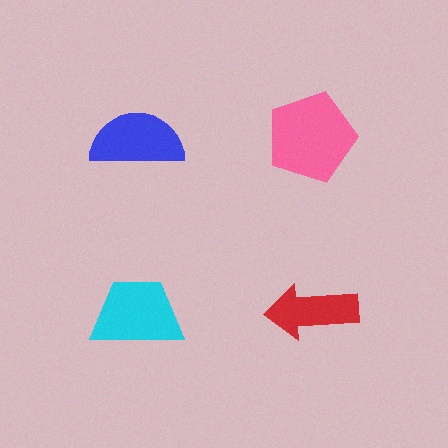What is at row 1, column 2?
A pink pentagon.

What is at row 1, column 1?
A blue semicircle.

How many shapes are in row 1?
2 shapes.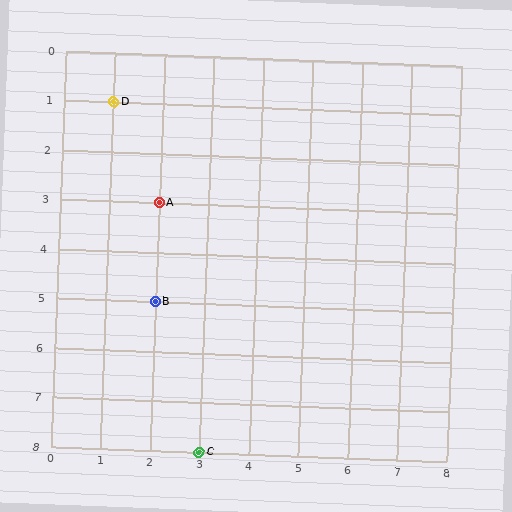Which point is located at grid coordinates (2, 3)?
Point A is at (2, 3).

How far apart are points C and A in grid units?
Points C and A are 1 column and 5 rows apart (about 5.1 grid units diagonally).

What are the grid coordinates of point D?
Point D is at grid coordinates (1, 1).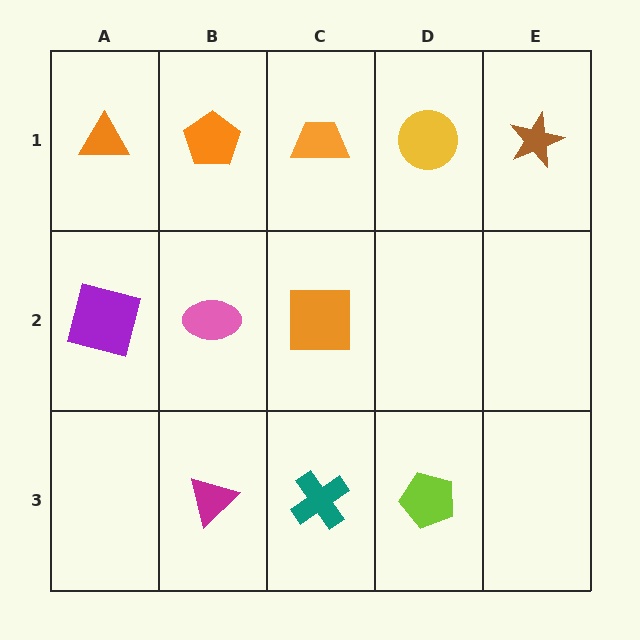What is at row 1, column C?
An orange trapezoid.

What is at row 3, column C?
A teal cross.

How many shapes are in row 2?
3 shapes.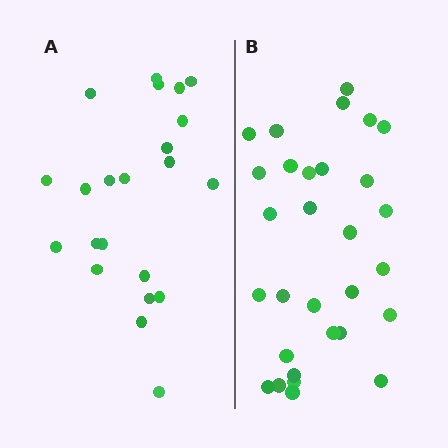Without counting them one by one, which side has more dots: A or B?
Region B (the right region) has more dots.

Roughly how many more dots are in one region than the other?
Region B has roughly 8 or so more dots than region A.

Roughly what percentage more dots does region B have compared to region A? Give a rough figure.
About 35% more.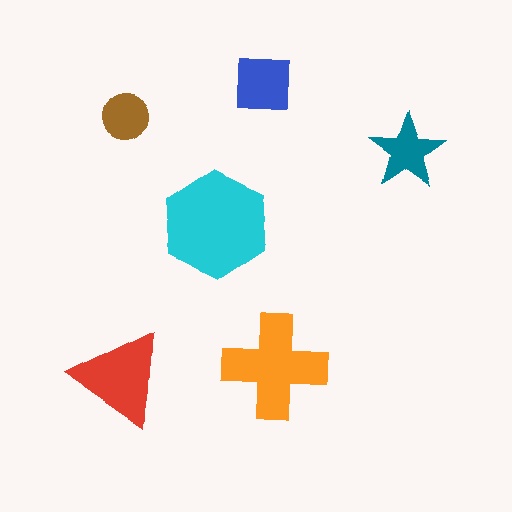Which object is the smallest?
The brown circle.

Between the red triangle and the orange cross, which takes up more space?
The orange cross.